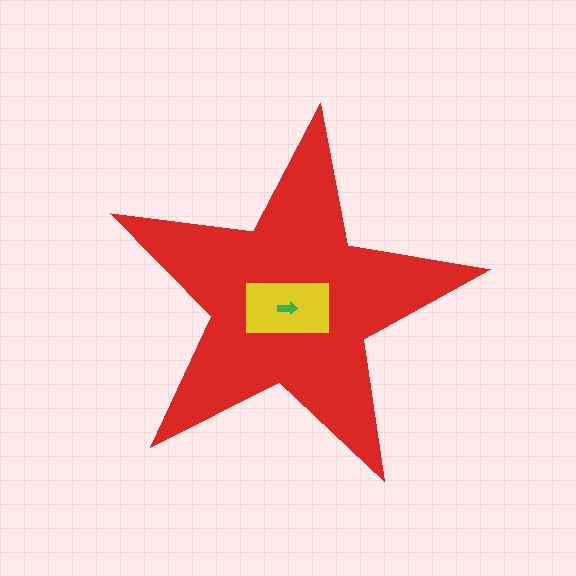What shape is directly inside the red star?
The yellow rectangle.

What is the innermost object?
The green arrow.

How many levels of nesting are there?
3.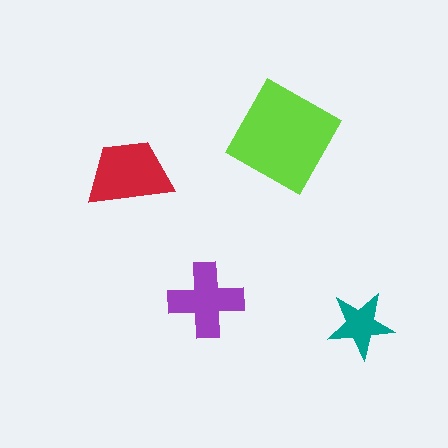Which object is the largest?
The lime square.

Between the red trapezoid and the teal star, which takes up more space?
The red trapezoid.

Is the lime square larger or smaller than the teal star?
Larger.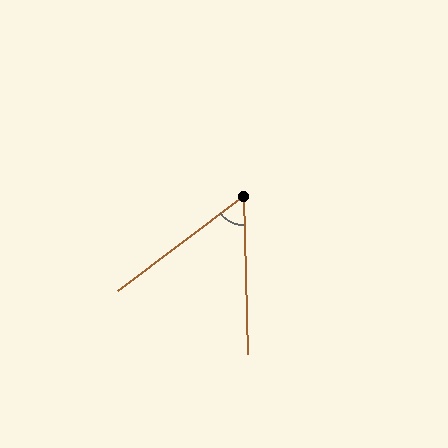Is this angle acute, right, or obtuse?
It is acute.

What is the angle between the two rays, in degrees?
Approximately 54 degrees.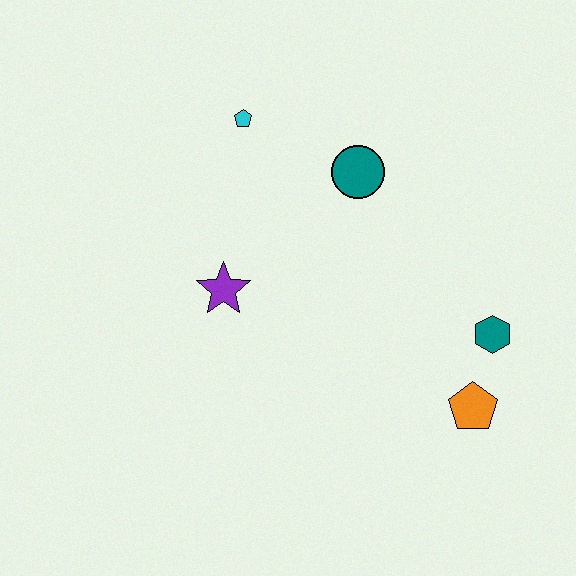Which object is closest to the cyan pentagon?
The teal circle is closest to the cyan pentagon.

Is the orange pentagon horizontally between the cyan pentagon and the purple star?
No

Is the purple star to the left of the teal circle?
Yes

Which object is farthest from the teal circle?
The orange pentagon is farthest from the teal circle.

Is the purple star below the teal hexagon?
No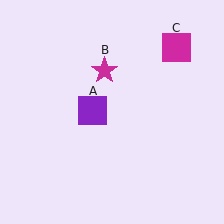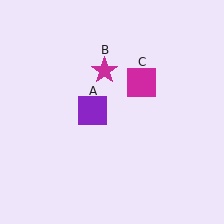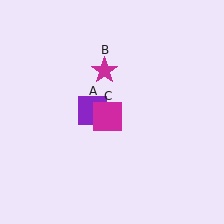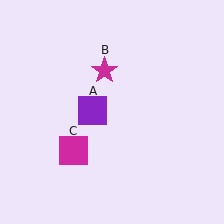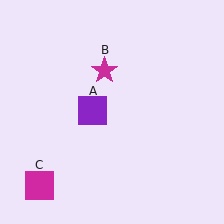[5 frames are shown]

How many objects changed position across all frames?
1 object changed position: magenta square (object C).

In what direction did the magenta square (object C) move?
The magenta square (object C) moved down and to the left.